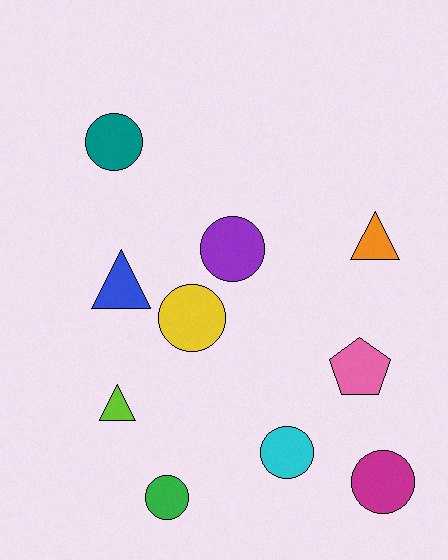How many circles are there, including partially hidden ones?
There are 6 circles.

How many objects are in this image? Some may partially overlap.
There are 10 objects.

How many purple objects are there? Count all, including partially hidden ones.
There is 1 purple object.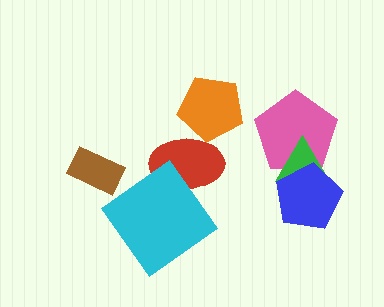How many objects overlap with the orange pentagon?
1 object overlaps with the orange pentagon.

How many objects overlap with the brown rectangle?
0 objects overlap with the brown rectangle.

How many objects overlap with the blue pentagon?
2 objects overlap with the blue pentagon.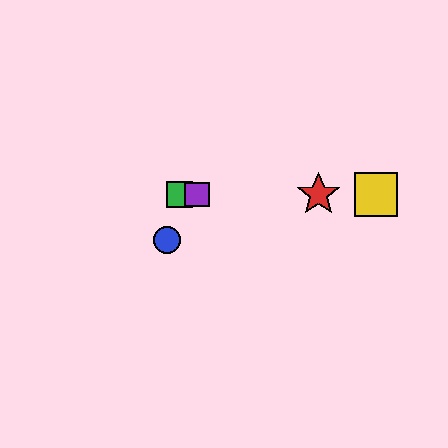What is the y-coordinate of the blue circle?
The blue circle is at y≈240.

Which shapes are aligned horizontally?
The red star, the green square, the yellow square, the purple square are aligned horizontally.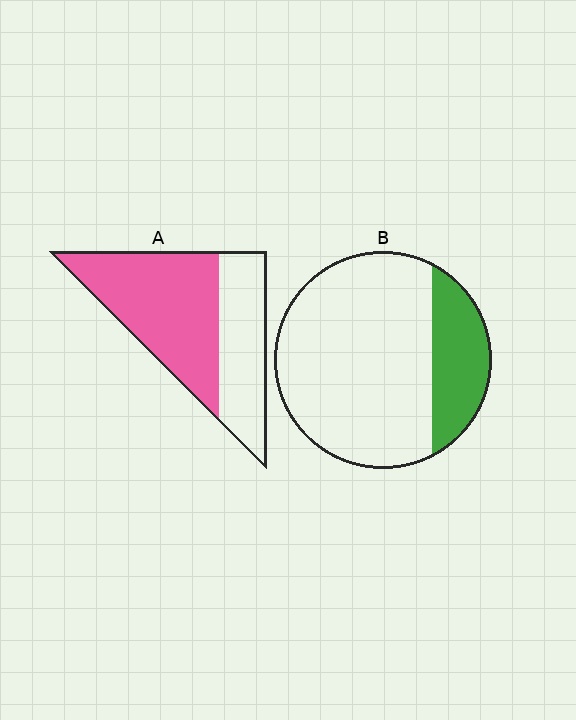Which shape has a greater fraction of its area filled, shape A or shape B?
Shape A.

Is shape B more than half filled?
No.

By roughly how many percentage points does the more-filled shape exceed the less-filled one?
By roughly 40 percentage points (A over B).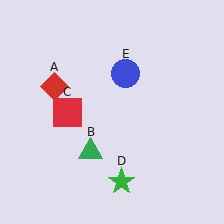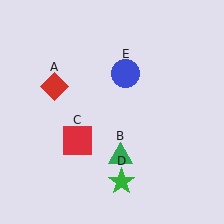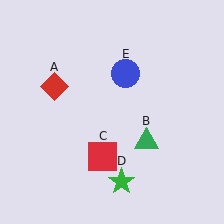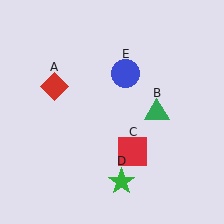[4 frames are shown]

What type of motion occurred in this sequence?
The green triangle (object B), red square (object C) rotated counterclockwise around the center of the scene.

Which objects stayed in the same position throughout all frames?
Red diamond (object A) and green star (object D) and blue circle (object E) remained stationary.